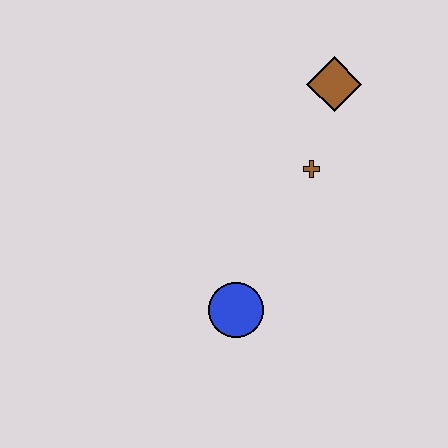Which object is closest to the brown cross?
The brown diamond is closest to the brown cross.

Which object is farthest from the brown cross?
The blue circle is farthest from the brown cross.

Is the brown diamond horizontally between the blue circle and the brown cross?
No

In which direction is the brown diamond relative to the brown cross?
The brown diamond is above the brown cross.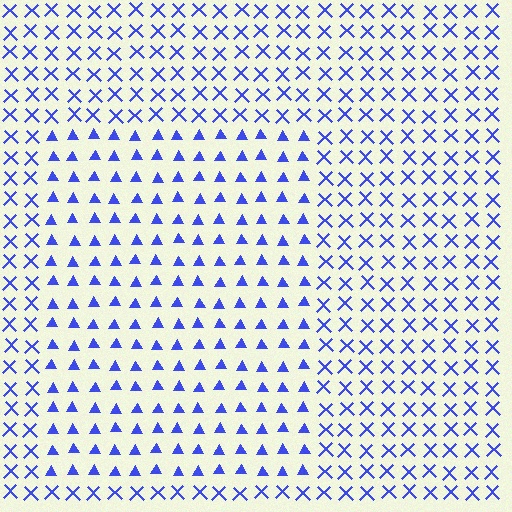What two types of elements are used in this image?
The image uses triangles inside the rectangle region and X marks outside it.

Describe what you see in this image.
The image is filled with small blue elements arranged in a uniform grid. A rectangle-shaped region contains triangles, while the surrounding area contains X marks. The boundary is defined purely by the change in element shape.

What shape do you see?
I see a rectangle.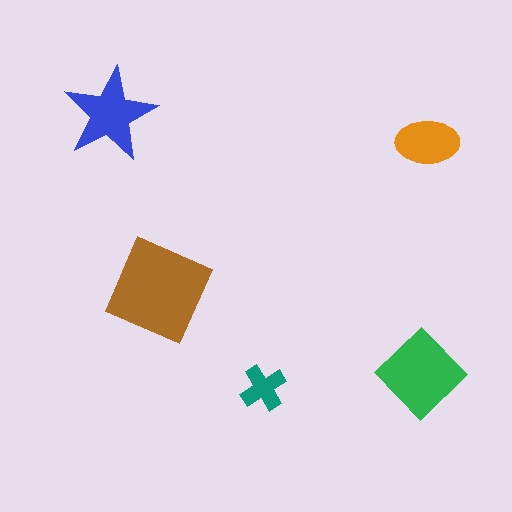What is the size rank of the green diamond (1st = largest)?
2nd.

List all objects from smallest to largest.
The teal cross, the orange ellipse, the blue star, the green diamond, the brown diamond.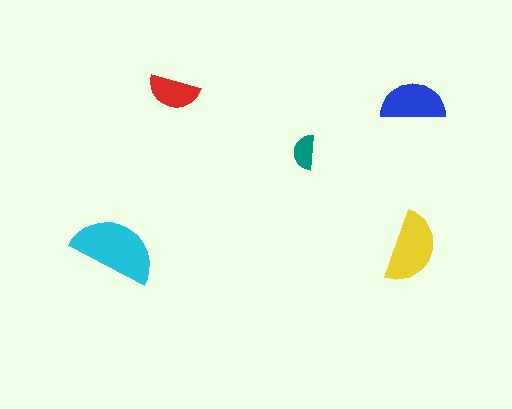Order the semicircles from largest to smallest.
the cyan one, the yellow one, the blue one, the red one, the teal one.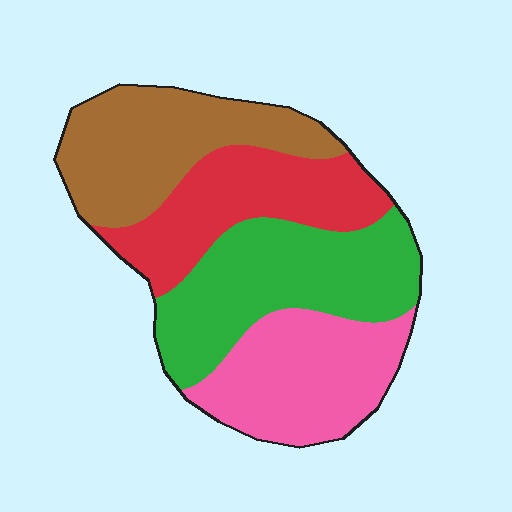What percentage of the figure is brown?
Brown covers 25% of the figure.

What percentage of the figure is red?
Red covers roughly 20% of the figure.